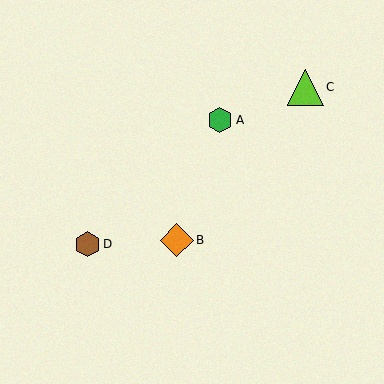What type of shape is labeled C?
Shape C is a lime triangle.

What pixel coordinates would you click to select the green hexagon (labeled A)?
Click at (220, 120) to select the green hexagon A.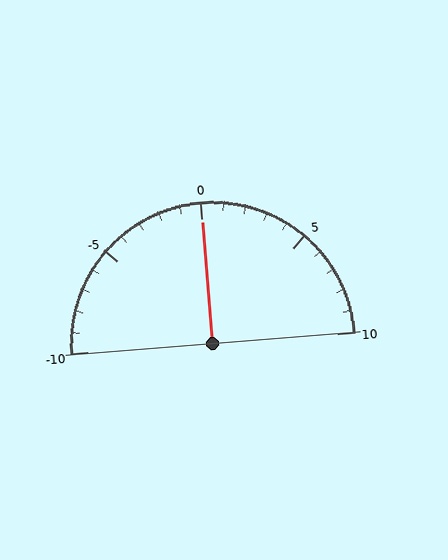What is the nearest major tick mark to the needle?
The nearest major tick mark is 0.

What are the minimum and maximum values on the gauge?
The gauge ranges from -10 to 10.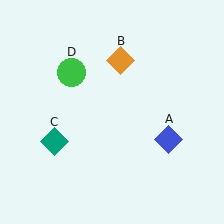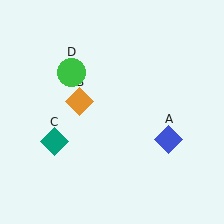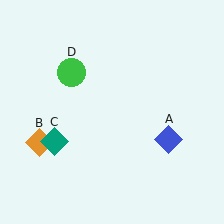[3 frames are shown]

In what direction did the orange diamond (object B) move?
The orange diamond (object B) moved down and to the left.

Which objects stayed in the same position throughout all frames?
Blue diamond (object A) and teal diamond (object C) and green circle (object D) remained stationary.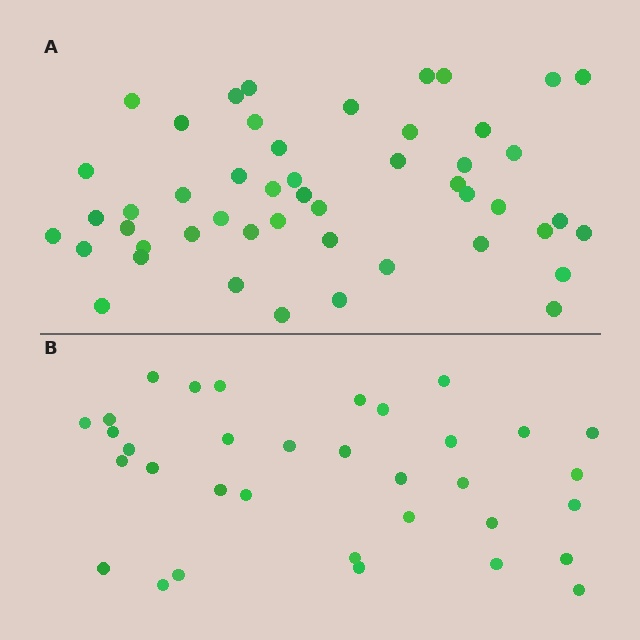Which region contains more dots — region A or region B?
Region A (the top region) has more dots.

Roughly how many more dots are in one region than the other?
Region A has approximately 15 more dots than region B.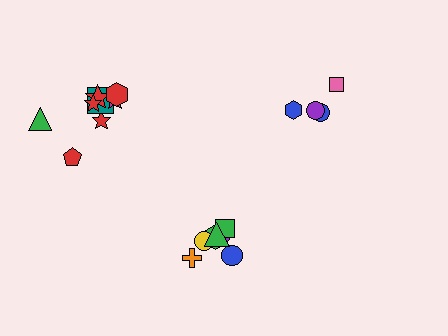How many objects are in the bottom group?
There are 7 objects.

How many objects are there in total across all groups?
There are 19 objects.